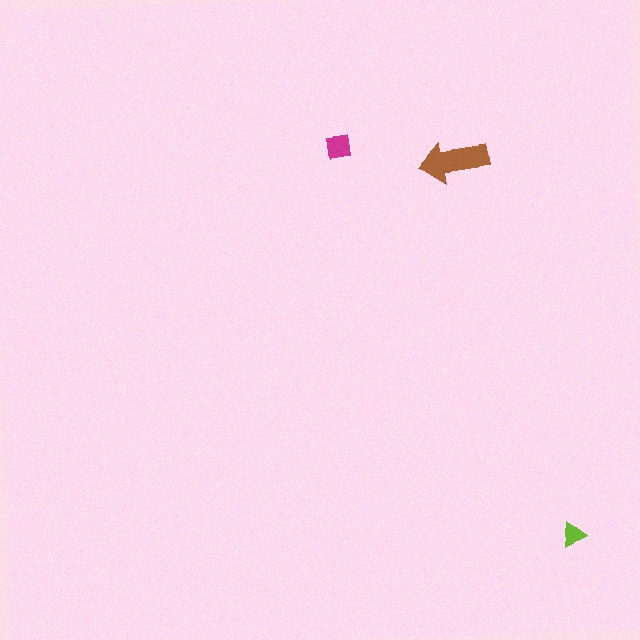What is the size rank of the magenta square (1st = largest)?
2nd.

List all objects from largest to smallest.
The brown arrow, the magenta square, the lime triangle.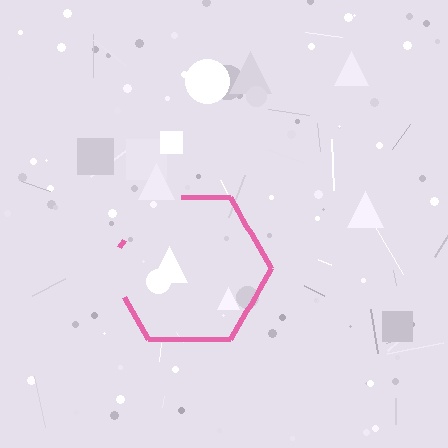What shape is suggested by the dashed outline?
The dashed outline suggests a hexagon.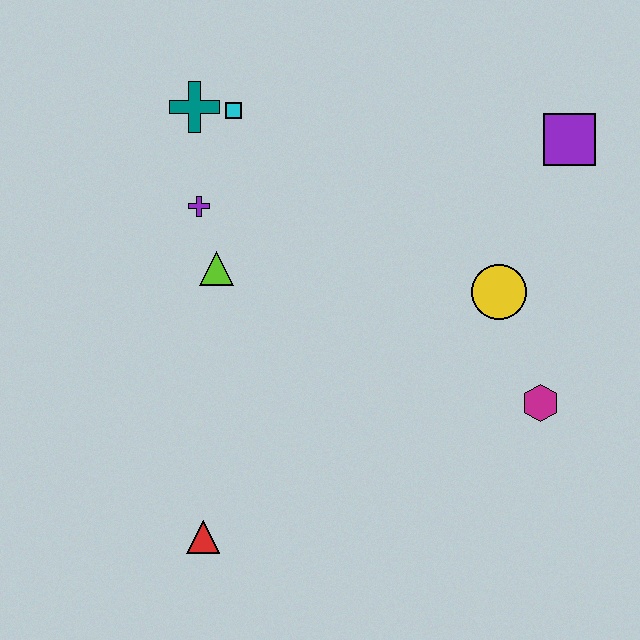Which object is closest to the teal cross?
The cyan square is closest to the teal cross.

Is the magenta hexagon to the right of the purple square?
No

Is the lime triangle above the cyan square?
No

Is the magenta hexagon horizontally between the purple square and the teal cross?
Yes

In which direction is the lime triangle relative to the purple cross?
The lime triangle is below the purple cross.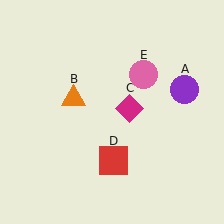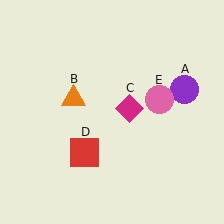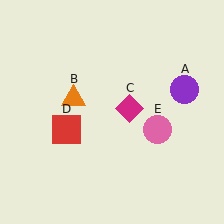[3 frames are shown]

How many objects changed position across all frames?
2 objects changed position: red square (object D), pink circle (object E).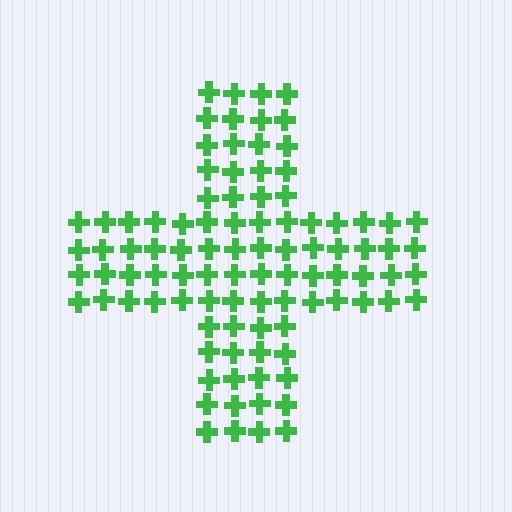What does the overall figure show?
The overall figure shows a cross.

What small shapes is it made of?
It is made of small crosses.